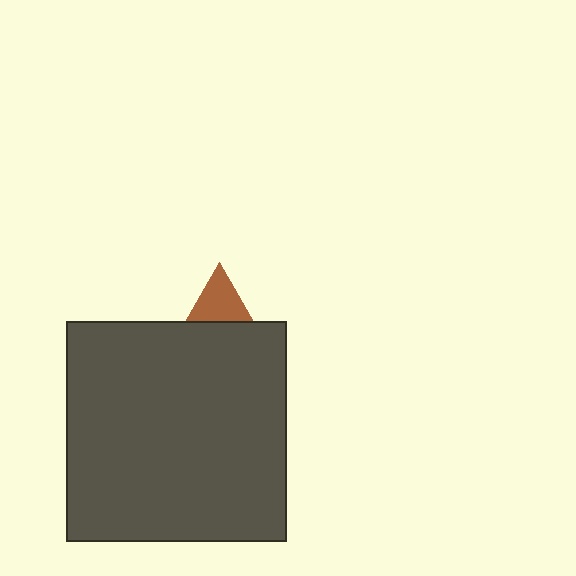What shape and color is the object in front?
The object in front is a dark gray square.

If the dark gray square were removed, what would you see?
You would see the complete brown triangle.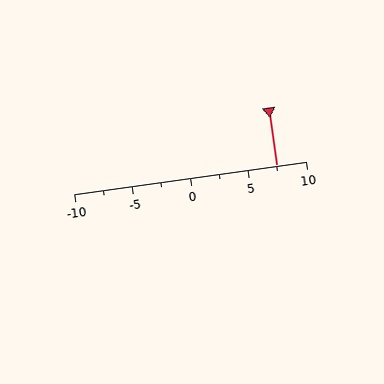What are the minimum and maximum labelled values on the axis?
The axis runs from -10 to 10.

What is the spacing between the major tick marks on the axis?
The major ticks are spaced 5 apart.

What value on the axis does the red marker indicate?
The marker indicates approximately 7.5.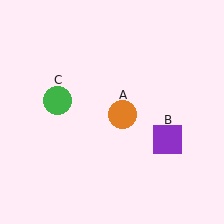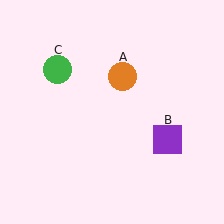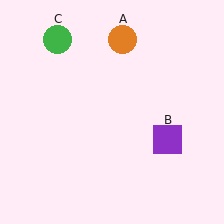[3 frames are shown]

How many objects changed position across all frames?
2 objects changed position: orange circle (object A), green circle (object C).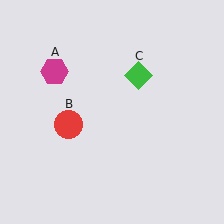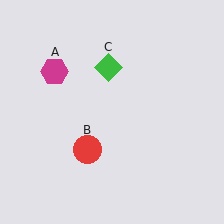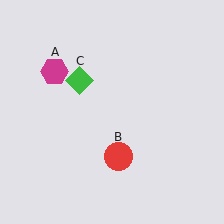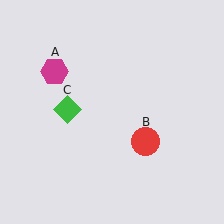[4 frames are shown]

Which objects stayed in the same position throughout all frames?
Magenta hexagon (object A) remained stationary.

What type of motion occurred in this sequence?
The red circle (object B), green diamond (object C) rotated counterclockwise around the center of the scene.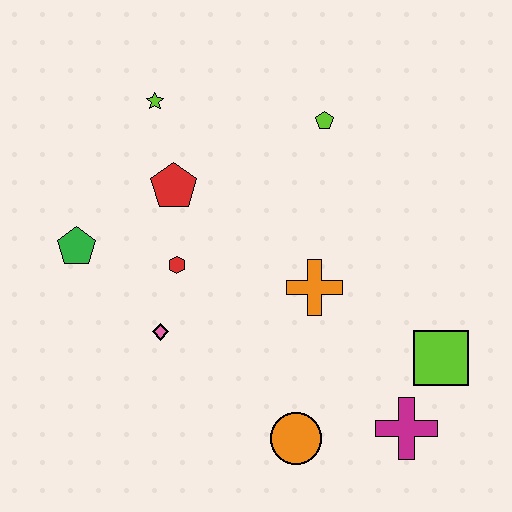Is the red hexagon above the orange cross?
Yes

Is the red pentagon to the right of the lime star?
Yes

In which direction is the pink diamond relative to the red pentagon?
The pink diamond is below the red pentagon.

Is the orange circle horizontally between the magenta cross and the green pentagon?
Yes